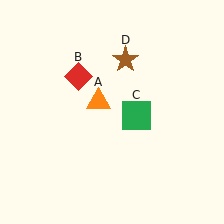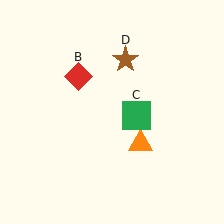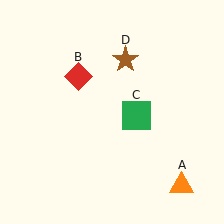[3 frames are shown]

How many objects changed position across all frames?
1 object changed position: orange triangle (object A).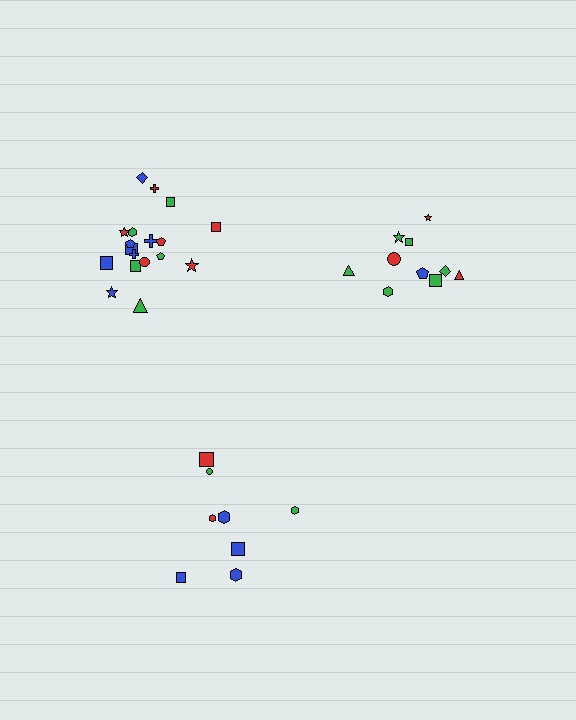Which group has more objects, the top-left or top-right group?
The top-left group.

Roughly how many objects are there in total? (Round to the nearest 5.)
Roughly 35 objects in total.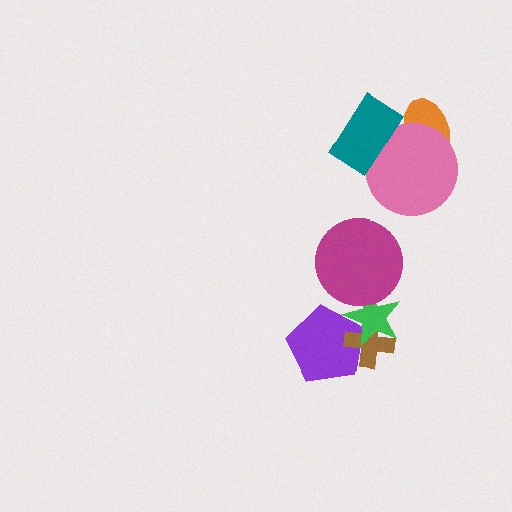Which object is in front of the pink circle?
The teal rectangle is in front of the pink circle.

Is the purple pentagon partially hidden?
Yes, it is partially covered by another shape.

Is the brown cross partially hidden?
Yes, it is partially covered by another shape.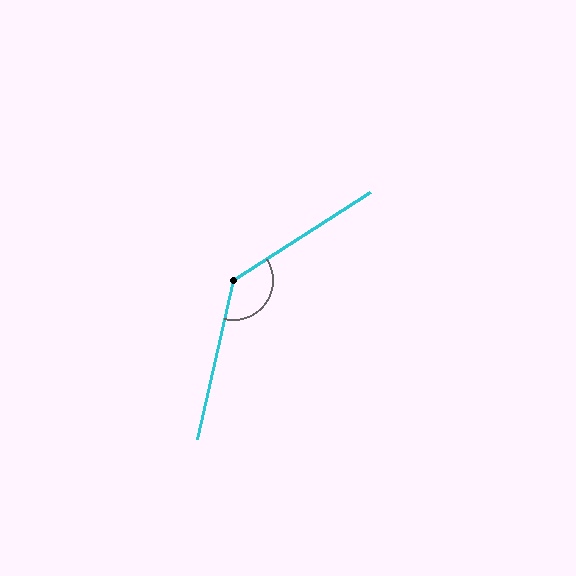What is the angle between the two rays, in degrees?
Approximately 135 degrees.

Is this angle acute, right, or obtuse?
It is obtuse.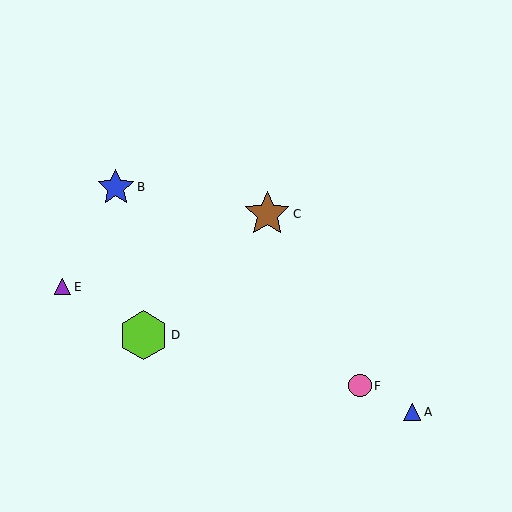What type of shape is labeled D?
Shape D is a lime hexagon.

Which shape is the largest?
The lime hexagon (labeled D) is the largest.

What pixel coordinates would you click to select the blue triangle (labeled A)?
Click at (412, 412) to select the blue triangle A.